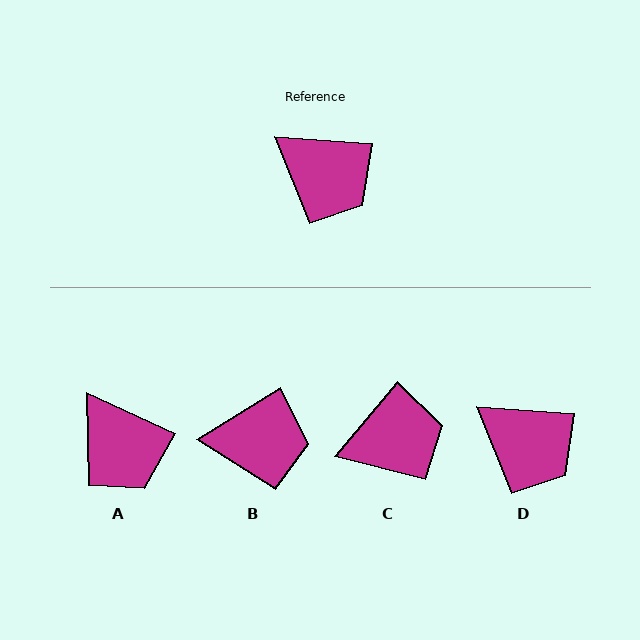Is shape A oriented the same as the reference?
No, it is off by about 21 degrees.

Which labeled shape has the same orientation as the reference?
D.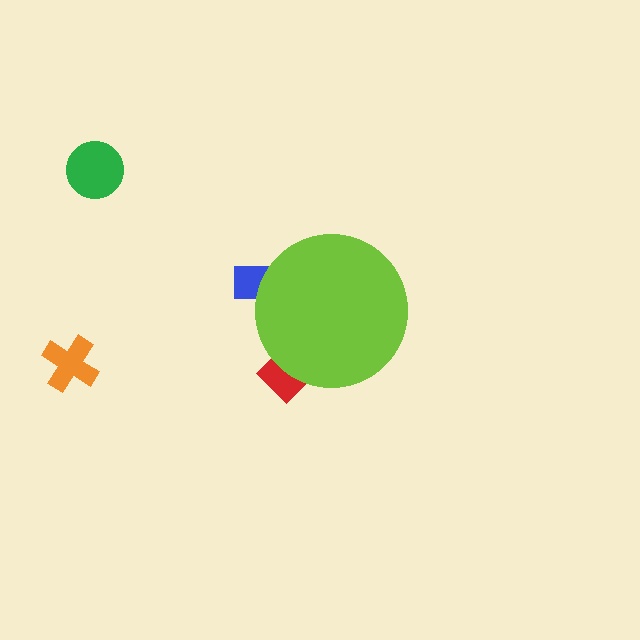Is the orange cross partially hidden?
No, the orange cross is fully visible.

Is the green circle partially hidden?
No, the green circle is fully visible.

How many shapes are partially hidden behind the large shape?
2 shapes are partially hidden.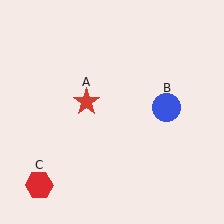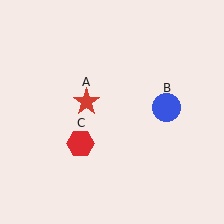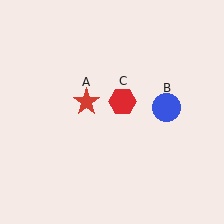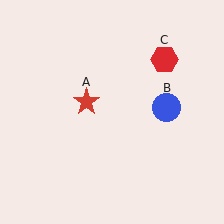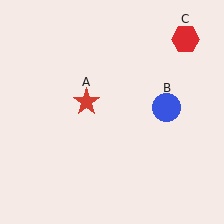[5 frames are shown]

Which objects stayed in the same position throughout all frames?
Red star (object A) and blue circle (object B) remained stationary.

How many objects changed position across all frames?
1 object changed position: red hexagon (object C).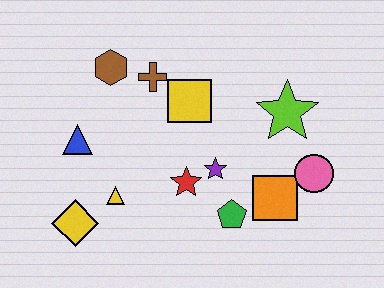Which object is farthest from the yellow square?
The yellow diamond is farthest from the yellow square.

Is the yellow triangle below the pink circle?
Yes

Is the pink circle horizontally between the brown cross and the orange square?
No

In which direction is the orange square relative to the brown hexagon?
The orange square is to the right of the brown hexagon.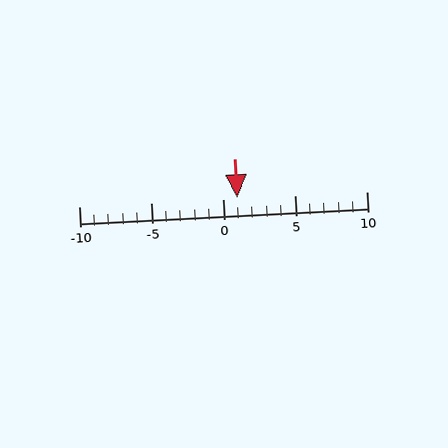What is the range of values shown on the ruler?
The ruler shows values from -10 to 10.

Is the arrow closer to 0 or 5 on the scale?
The arrow is closer to 0.